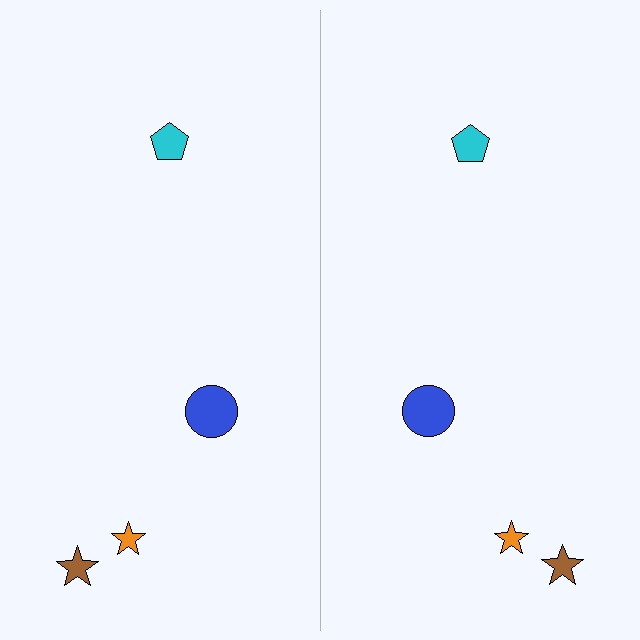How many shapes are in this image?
There are 8 shapes in this image.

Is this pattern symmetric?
Yes, this pattern has bilateral (reflection) symmetry.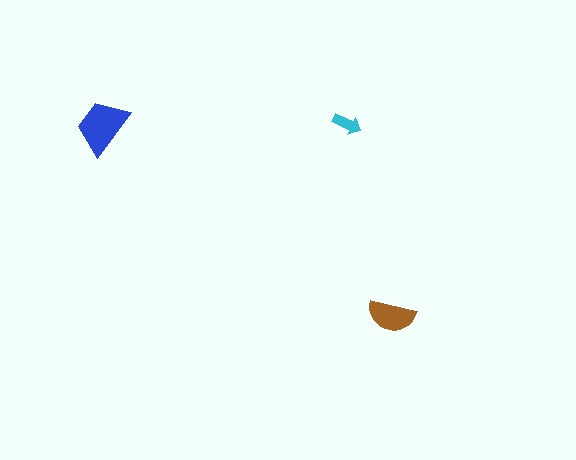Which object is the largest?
The blue trapezoid.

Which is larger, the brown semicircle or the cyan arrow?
The brown semicircle.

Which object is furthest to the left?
The blue trapezoid is leftmost.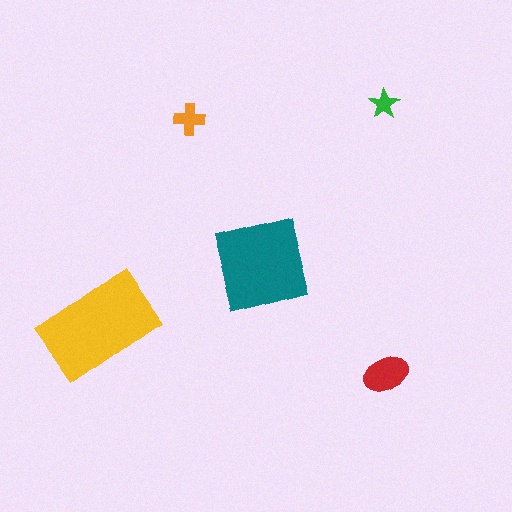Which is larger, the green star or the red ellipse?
The red ellipse.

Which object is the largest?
The yellow rectangle.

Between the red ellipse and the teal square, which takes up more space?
The teal square.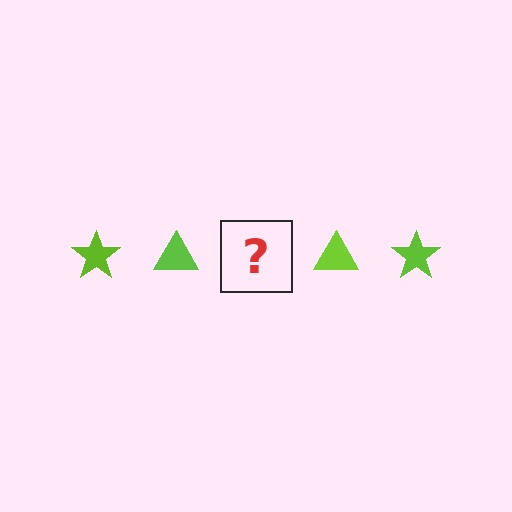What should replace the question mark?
The question mark should be replaced with a lime star.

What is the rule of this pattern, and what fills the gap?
The rule is that the pattern cycles through star, triangle shapes in lime. The gap should be filled with a lime star.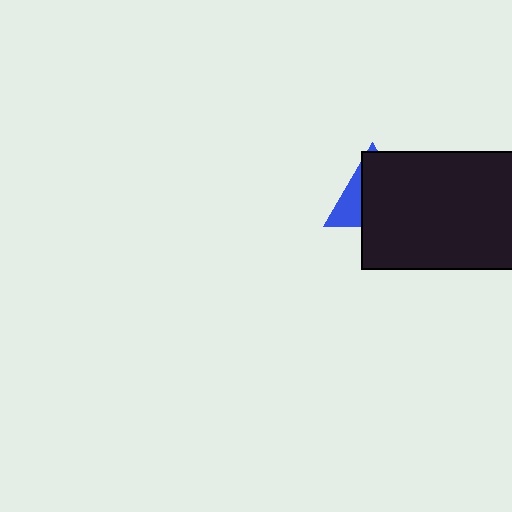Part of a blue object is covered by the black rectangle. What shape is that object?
It is a triangle.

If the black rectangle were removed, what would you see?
You would see the complete blue triangle.